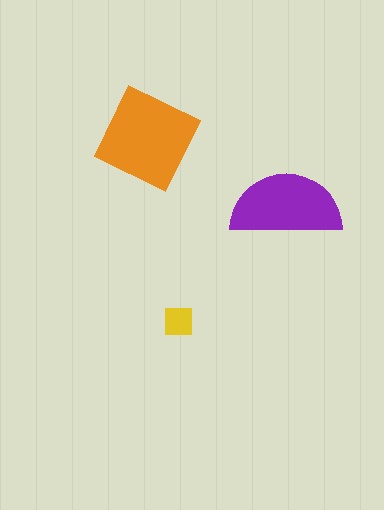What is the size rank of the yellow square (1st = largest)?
3rd.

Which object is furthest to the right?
The purple semicircle is rightmost.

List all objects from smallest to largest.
The yellow square, the purple semicircle, the orange diamond.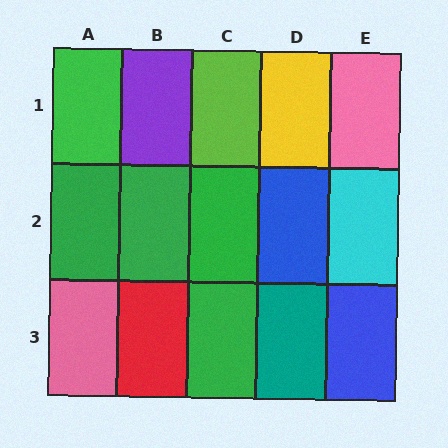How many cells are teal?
1 cell is teal.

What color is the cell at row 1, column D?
Yellow.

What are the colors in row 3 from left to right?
Pink, red, green, teal, blue.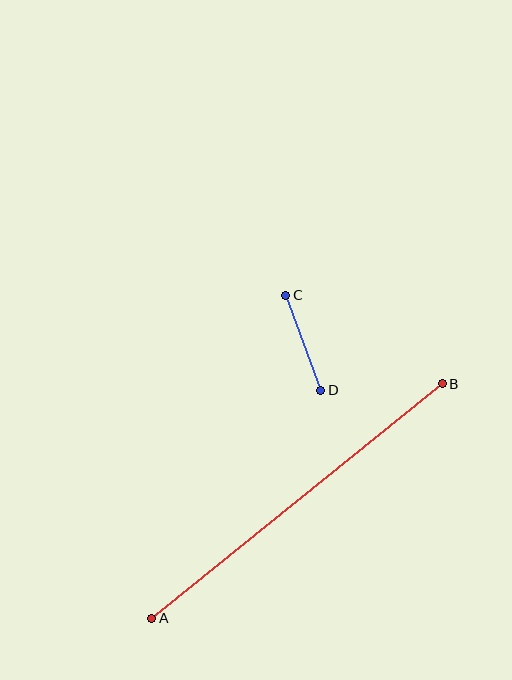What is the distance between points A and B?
The distance is approximately 373 pixels.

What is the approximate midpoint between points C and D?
The midpoint is at approximately (303, 343) pixels.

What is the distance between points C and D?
The distance is approximately 101 pixels.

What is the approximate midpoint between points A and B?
The midpoint is at approximately (297, 501) pixels.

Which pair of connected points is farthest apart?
Points A and B are farthest apart.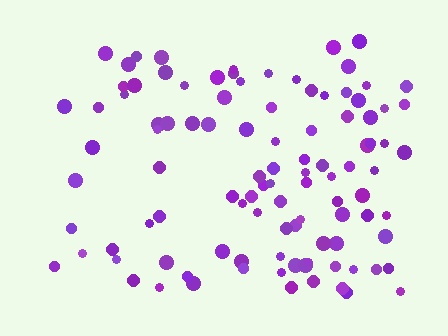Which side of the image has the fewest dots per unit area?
The left.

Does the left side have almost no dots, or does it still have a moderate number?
Still a moderate number, just noticeably fewer than the right.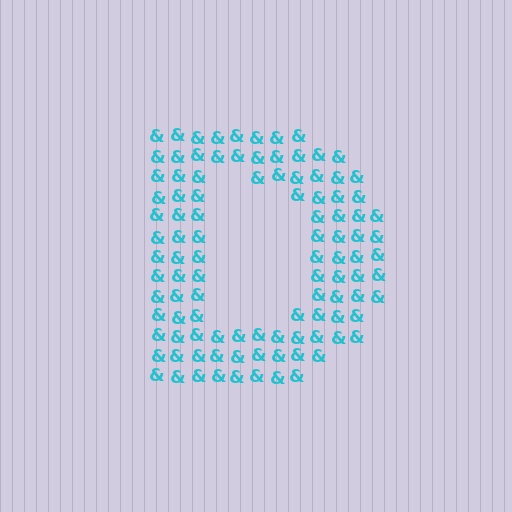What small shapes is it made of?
It is made of small ampersands.